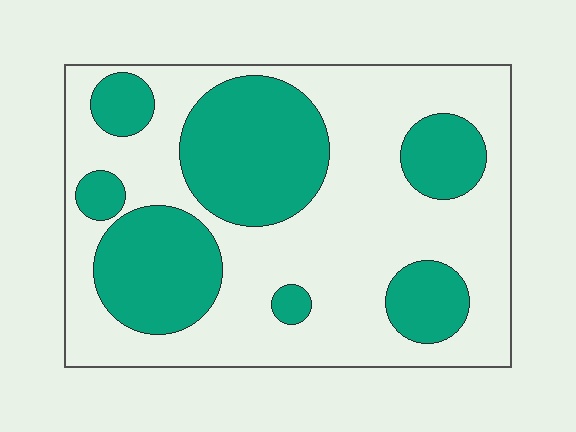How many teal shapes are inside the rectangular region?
7.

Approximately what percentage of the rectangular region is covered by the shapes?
Approximately 35%.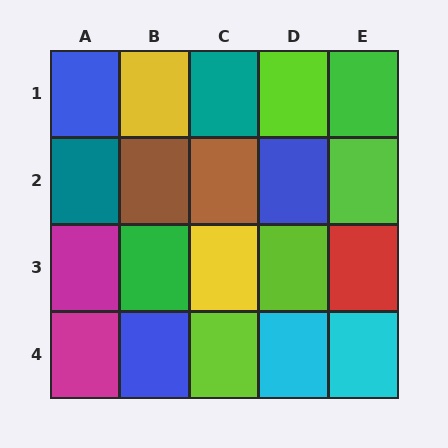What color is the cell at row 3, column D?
Lime.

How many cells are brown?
2 cells are brown.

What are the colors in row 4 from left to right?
Magenta, blue, lime, cyan, cyan.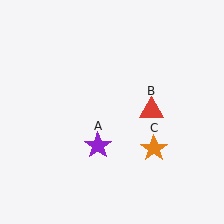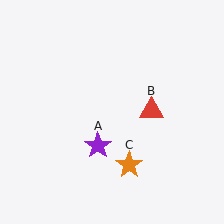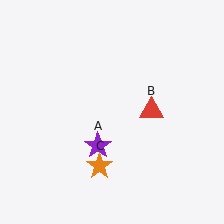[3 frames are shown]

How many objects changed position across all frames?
1 object changed position: orange star (object C).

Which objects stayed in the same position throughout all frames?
Purple star (object A) and red triangle (object B) remained stationary.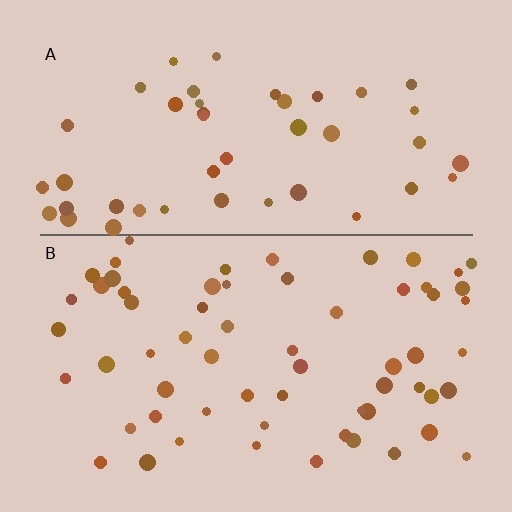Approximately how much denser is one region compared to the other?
Approximately 1.3× — region B over region A.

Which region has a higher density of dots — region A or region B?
B (the bottom).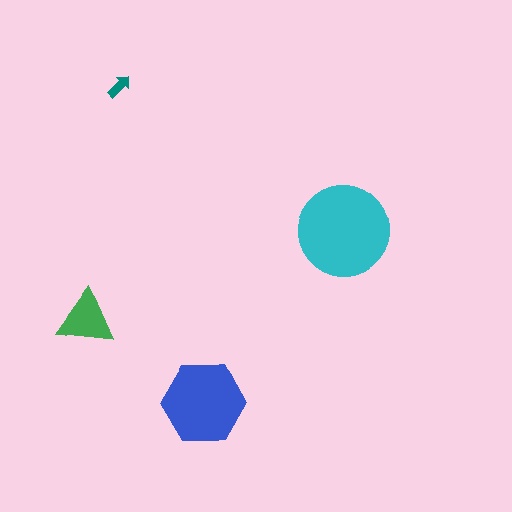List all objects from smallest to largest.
The teal arrow, the green triangle, the blue hexagon, the cyan circle.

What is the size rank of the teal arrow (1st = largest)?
4th.